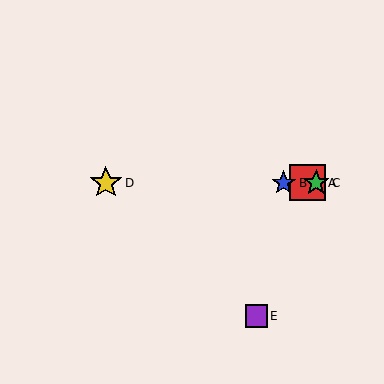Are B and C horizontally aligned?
Yes, both are at y≈183.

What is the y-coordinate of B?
Object B is at y≈183.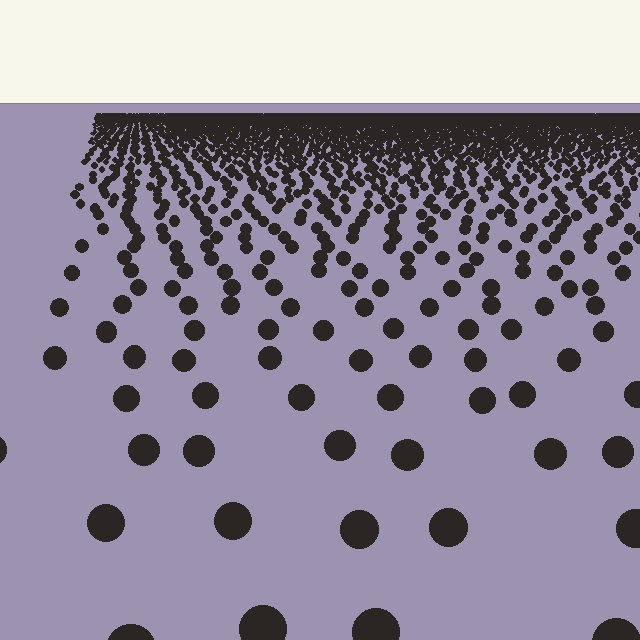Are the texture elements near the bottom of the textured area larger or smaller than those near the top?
Larger. Near the bottom, elements are closer to the viewer and appear at a bigger on-screen size.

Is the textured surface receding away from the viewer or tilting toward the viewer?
The surface is receding away from the viewer. Texture elements get smaller and denser toward the top.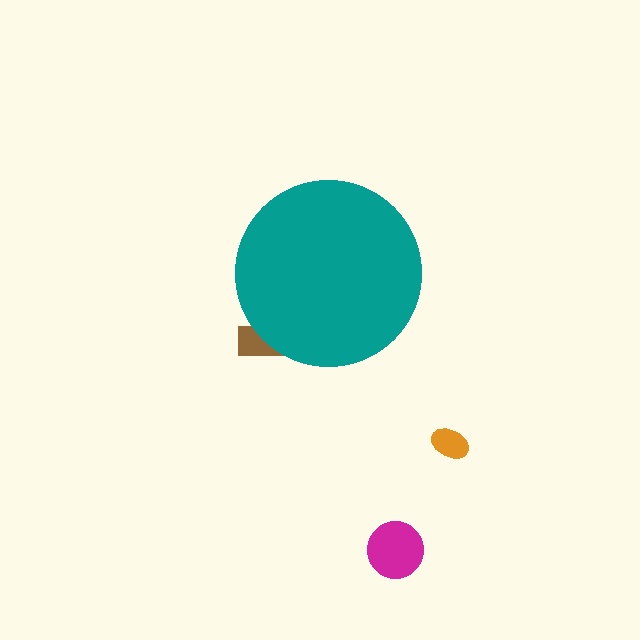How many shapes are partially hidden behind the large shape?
1 shape is partially hidden.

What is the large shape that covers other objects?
A teal circle.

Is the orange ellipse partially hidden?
No, the orange ellipse is fully visible.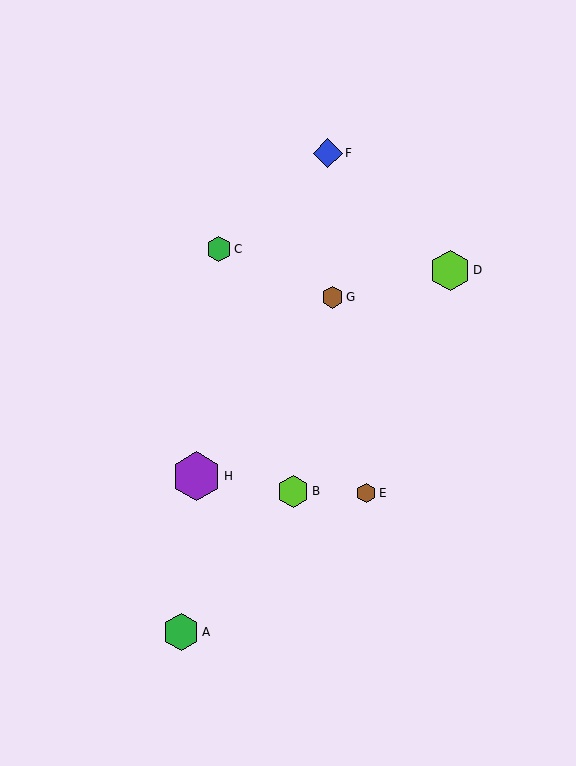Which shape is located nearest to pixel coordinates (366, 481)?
The brown hexagon (labeled E) at (366, 493) is nearest to that location.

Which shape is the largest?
The purple hexagon (labeled H) is the largest.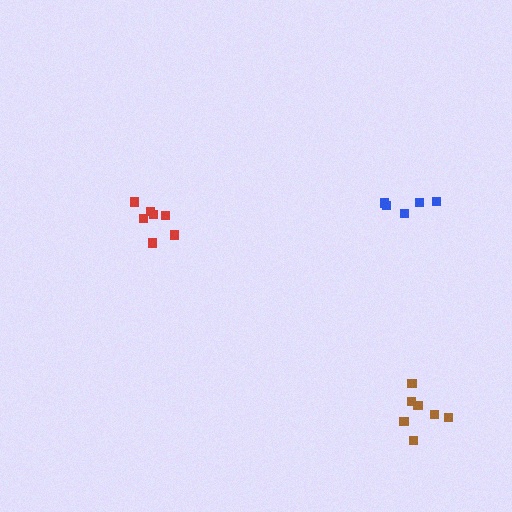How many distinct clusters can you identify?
There are 3 distinct clusters.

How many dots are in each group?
Group 1: 8 dots, Group 2: 5 dots, Group 3: 7 dots (20 total).